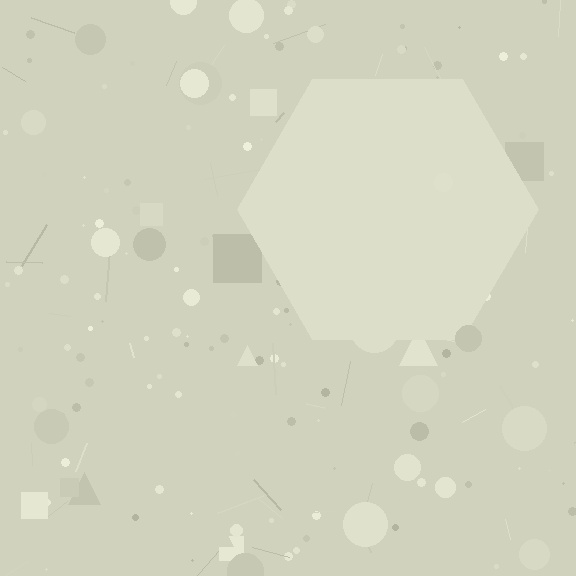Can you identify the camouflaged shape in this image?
The camouflaged shape is a hexagon.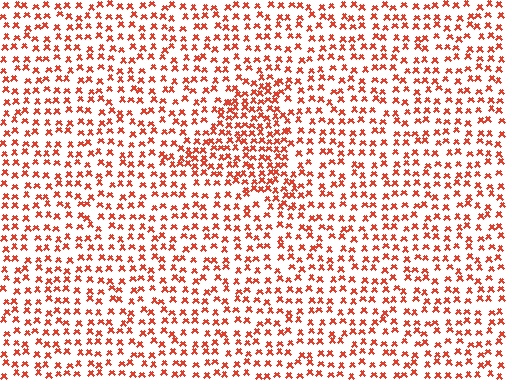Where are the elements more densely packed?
The elements are more densely packed inside the triangle boundary.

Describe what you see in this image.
The image contains small red elements arranged at two different densities. A triangle-shaped region is visible where the elements are more densely packed than the surrounding area.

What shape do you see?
I see a triangle.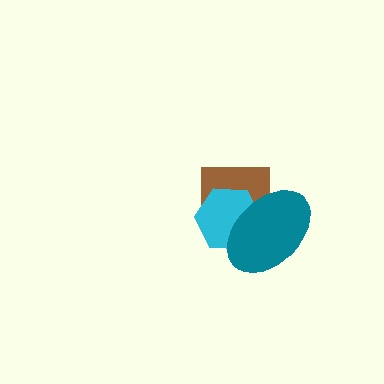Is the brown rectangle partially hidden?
Yes, it is partially covered by another shape.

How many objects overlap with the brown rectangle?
2 objects overlap with the brown rectangle.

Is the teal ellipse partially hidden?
No, no other shape covers it.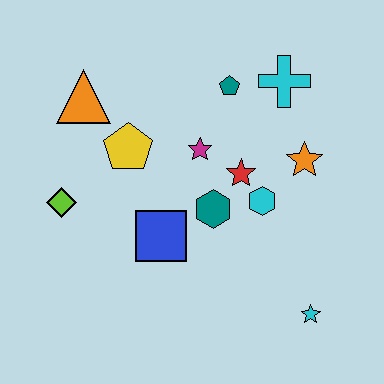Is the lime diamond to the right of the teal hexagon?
No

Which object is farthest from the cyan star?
The orange triangle is farthest from the cyan star.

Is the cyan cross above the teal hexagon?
Yes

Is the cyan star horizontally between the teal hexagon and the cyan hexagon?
No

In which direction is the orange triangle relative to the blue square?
The orange triangle is above the blue square.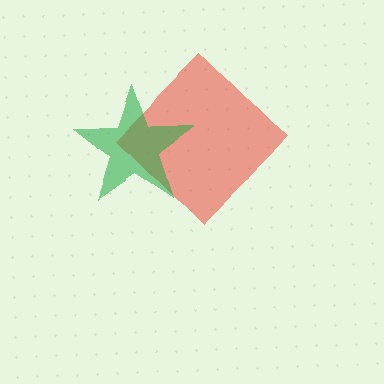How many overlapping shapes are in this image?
There are 2 overlapping shapes in the image.